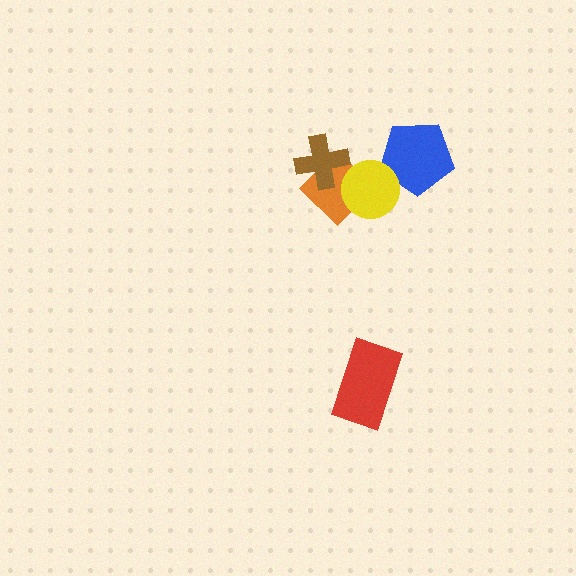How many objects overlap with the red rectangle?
0 objects overlap with the red rectangle.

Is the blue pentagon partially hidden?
Yes, it is partially covered by another shape.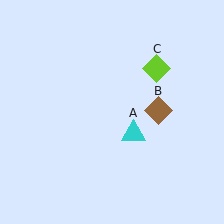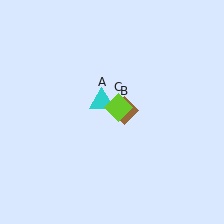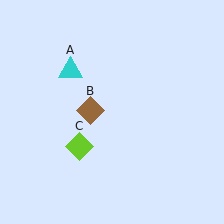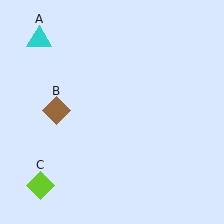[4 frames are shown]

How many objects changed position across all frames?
3 objects changed position: cyan triangle (object A), brown diamond (object B), lime diamond (object C).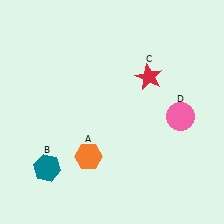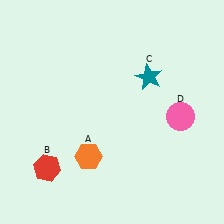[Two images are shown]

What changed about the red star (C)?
In Image 1, C is red. In Image 2, it changed to teal.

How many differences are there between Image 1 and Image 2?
There are 2 differences between the two images.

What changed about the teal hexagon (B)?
In Image 1, B is teal. In Image 2, it changed to red.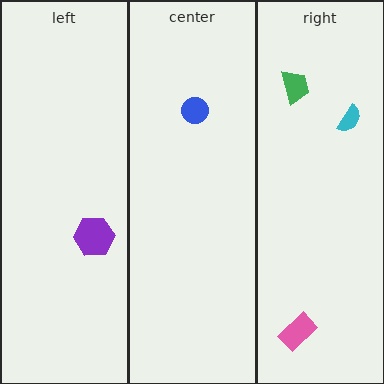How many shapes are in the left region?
1.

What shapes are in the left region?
The purple hexagon.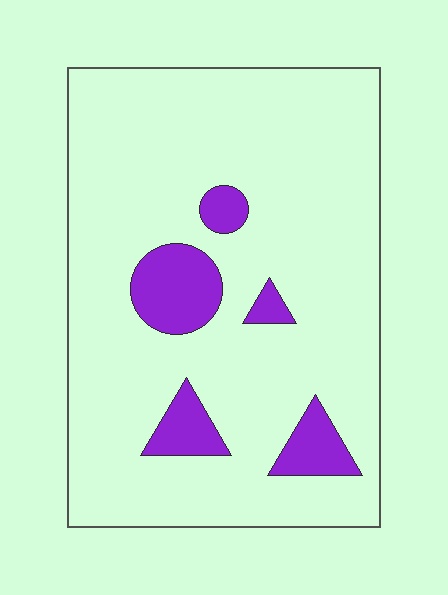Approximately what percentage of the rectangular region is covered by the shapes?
Approximately 10%.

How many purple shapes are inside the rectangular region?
5.